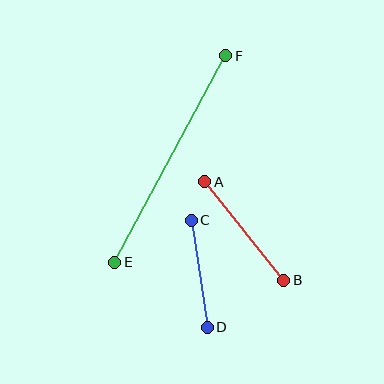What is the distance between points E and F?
The distance is approximately 234 pixels.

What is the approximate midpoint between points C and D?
The midpoint is at approximately (199, 274) pixels.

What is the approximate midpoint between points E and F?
The midpoint is at approximately (170, 159) pixels.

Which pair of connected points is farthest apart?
Points E and F are farthest apart.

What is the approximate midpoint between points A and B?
The midpoint is at approximately (244, 231) pixels.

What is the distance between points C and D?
The distance is approximately 108 pixels.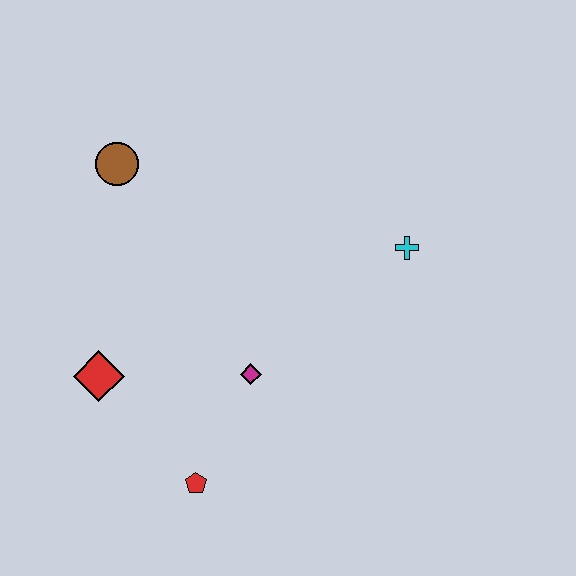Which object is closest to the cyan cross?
The magenta diamond is closest to the cyan cross.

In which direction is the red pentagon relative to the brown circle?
The red pentagon is below the brown circle.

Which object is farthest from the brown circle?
The red pentagon is farthest from the brown circle.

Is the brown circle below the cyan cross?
No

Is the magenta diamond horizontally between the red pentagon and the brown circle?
No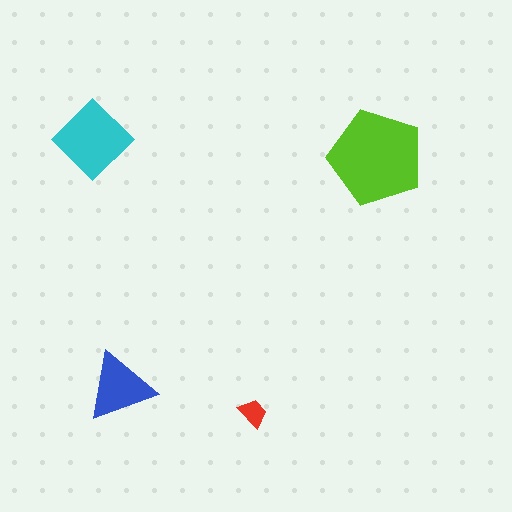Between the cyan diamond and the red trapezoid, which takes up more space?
The cyan diamond.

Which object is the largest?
The lime pentagon.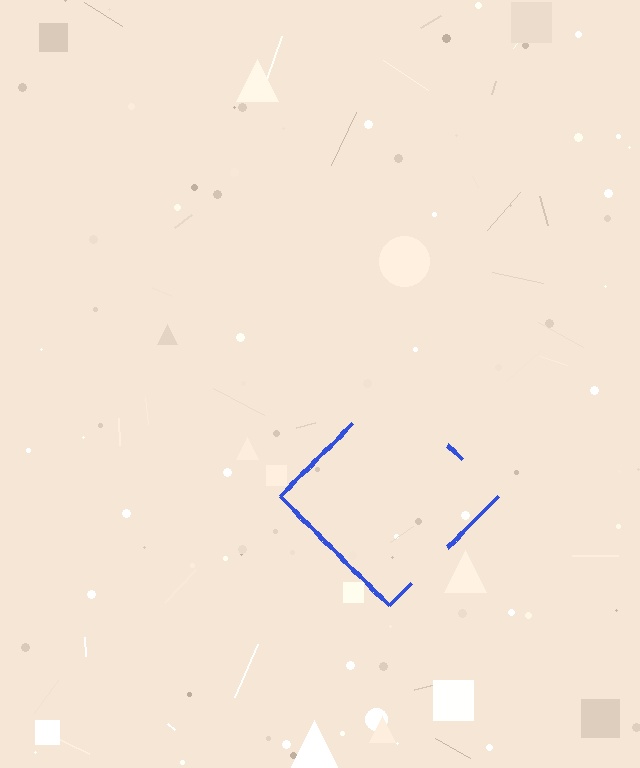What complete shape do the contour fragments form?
The contour fragments form a diamond.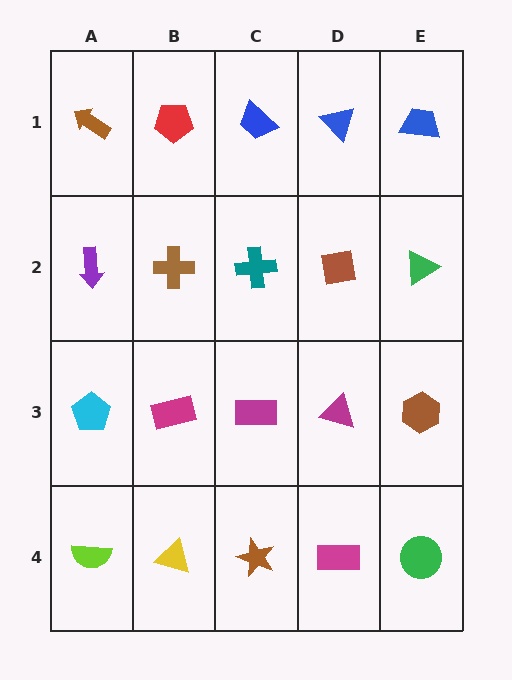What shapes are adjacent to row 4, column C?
A magenta rectangle (row 3, column C), a yellow triangle (row 4, column B), a magenta rectangle (row 4, column D).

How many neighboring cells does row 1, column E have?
2.